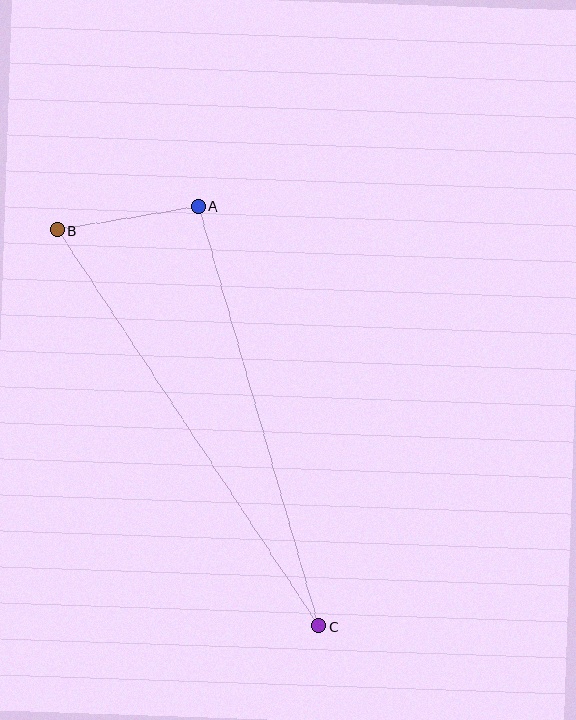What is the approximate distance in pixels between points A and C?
The distance between A and C is approximately 437 pixels.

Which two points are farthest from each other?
Points B and C are farthest from each other.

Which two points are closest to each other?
Points A and B are closest to each other.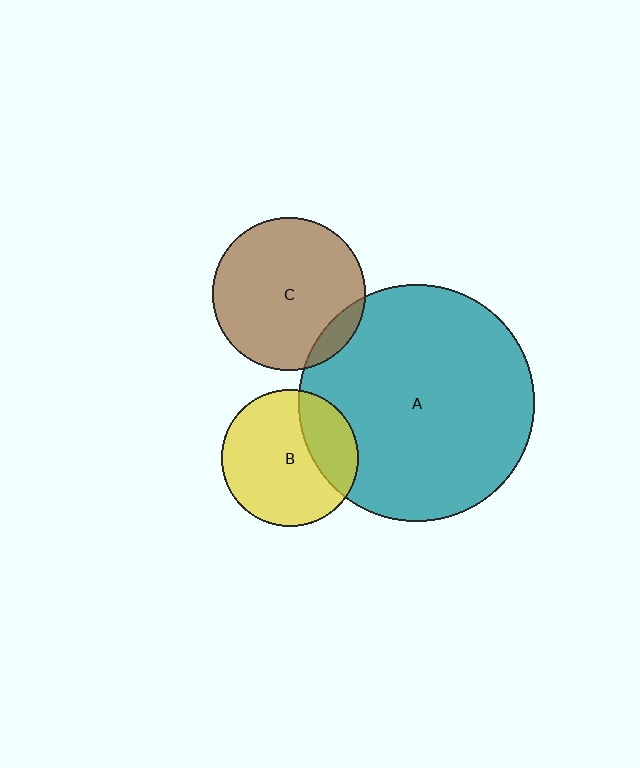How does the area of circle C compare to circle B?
Approximately 1.2 times.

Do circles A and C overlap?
Yes.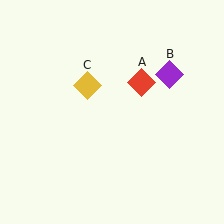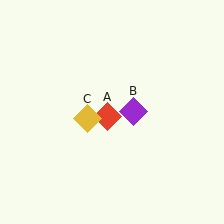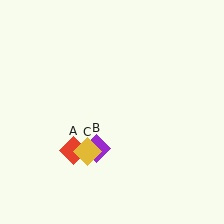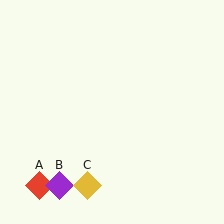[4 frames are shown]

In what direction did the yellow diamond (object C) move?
The yellow diamond (object C) moved down.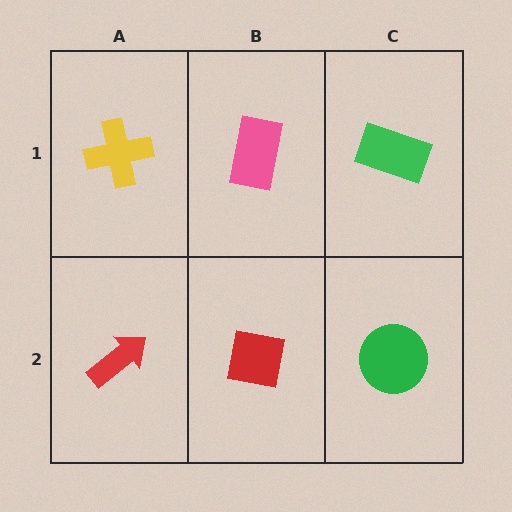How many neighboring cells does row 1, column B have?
3.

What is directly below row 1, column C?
A green circle.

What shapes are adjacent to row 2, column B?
A pink rectangle (row 1, column B), a red arrow (row 2, column A), a green circle (row 2, column C).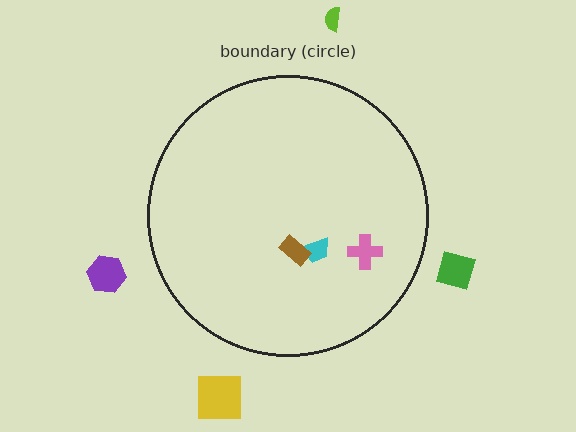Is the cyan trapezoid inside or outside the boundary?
Inside.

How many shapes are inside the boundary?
3 inside, 4 outside.